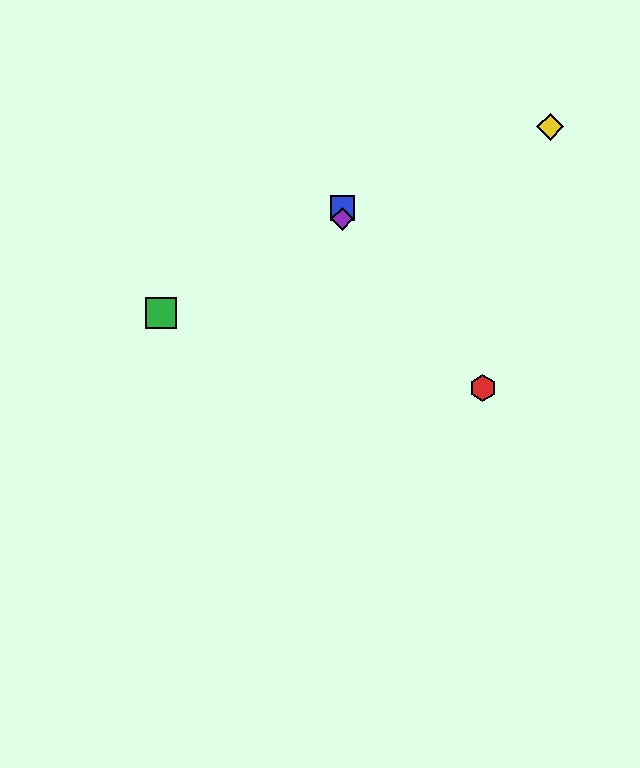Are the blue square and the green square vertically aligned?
No, the blue square is at x≈342 and the green square is at x≈161.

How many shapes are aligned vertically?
2 shapes (the blue square, the purple diamond) are aligned vertically.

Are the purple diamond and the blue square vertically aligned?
Yes, both are at x≈342.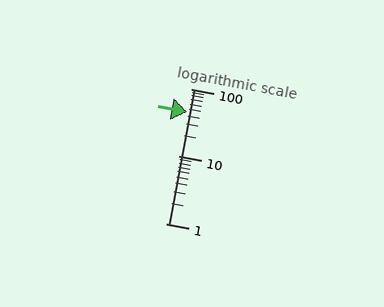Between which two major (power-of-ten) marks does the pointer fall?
The pointer is between 10 and 100.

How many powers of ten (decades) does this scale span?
The scale spans 2 decades, from 1 to 100.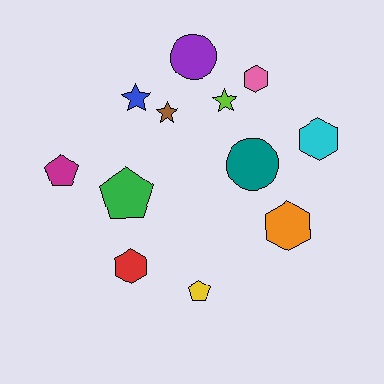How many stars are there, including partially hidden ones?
There are 3 stars.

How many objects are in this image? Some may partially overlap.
There are 12 objects.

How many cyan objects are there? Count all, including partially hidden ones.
There is 1 cyan object.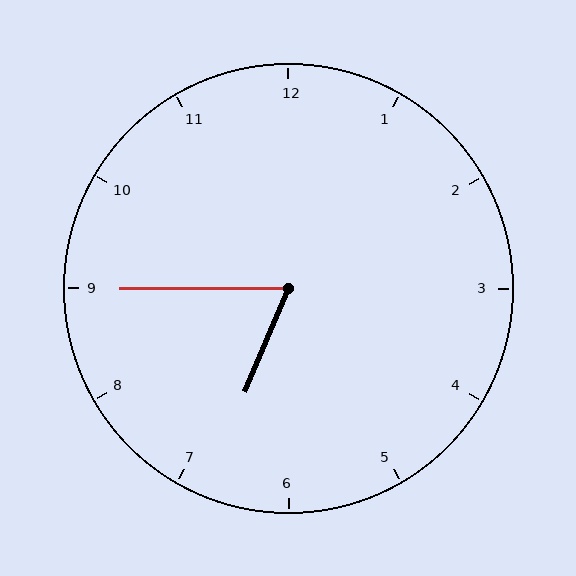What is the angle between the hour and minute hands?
Approximately 68 degrees.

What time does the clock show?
6:45.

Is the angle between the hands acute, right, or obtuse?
It is acute.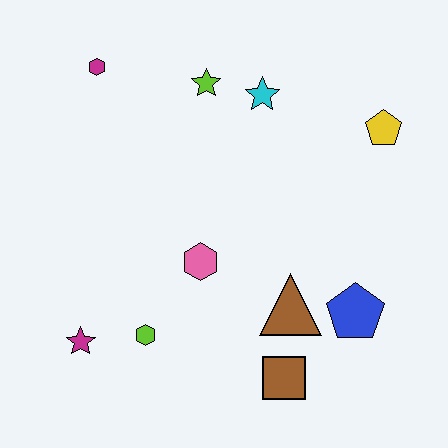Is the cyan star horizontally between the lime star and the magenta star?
No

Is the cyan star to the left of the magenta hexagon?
No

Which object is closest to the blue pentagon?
The brown triangle is closest to the blue pentagon.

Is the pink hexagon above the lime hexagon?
Yes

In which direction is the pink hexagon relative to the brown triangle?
The pink hexagon is to the left of the brown triangle.